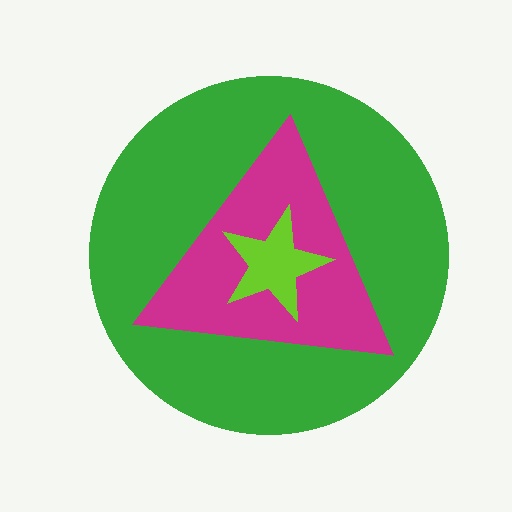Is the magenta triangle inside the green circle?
Yes.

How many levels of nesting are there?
3.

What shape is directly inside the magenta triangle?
The lime star.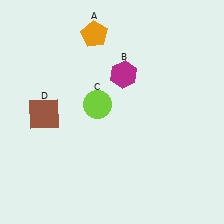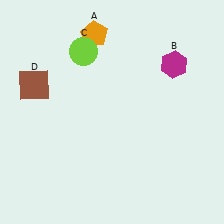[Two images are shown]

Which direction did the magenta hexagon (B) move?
The magenta hexagon (B) moved right.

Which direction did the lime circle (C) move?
The lime circle (C) moved up.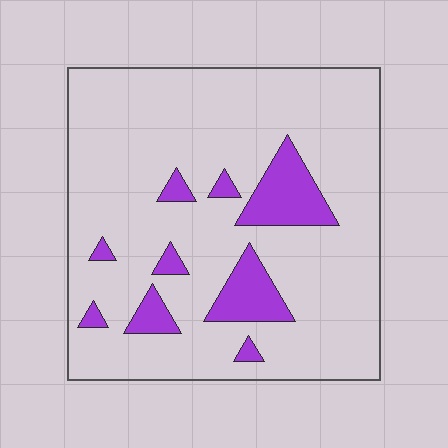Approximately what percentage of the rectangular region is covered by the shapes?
Approximately 15%.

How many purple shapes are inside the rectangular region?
9.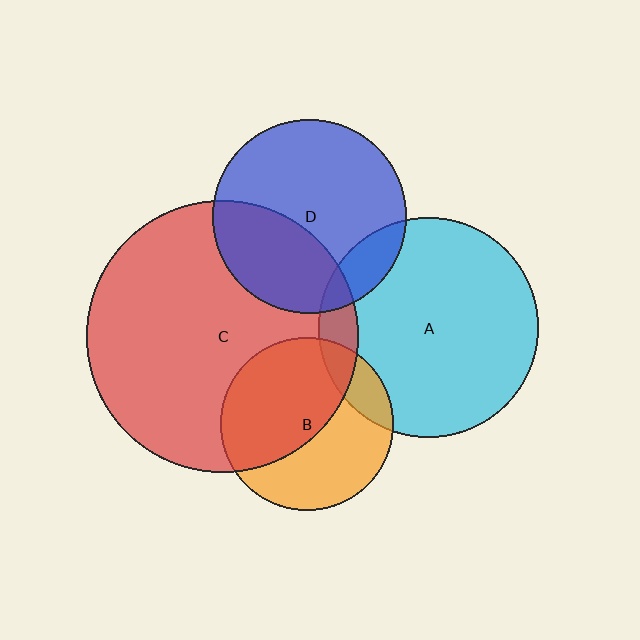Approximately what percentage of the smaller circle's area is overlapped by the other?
Approximately 10%.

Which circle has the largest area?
Circle C (red).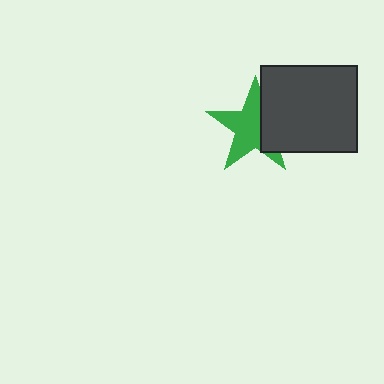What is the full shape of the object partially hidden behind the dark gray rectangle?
The partially hidden object is a green star.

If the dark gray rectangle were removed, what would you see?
You would see the complete green star.